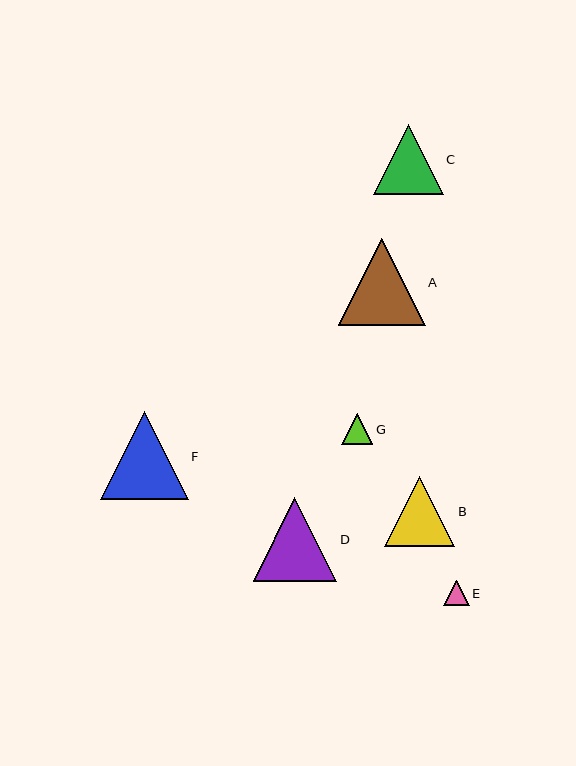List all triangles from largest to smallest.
From largest to smallest: F, A, D, B, C, G, E.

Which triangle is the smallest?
Triangle E is the smallest with a size of approximately 25 pixels.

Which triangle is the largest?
Triangle F is the largest with a size of approximately 88 pixels.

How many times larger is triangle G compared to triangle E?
Triangle G is approximately 1.2 times the size of triangle E.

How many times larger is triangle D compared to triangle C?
Triangle D is approximately 1.2 times the size of triangle C.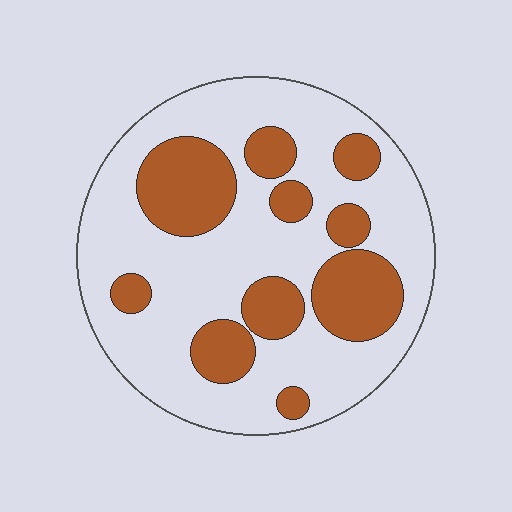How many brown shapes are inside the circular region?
10.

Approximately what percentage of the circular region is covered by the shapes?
Approximately 30%.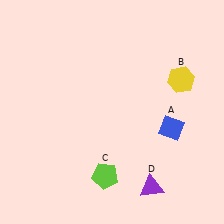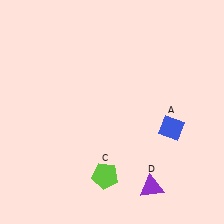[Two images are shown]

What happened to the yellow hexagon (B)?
The yellow hexagon (B) was removed in Image 2. It was in the top-right area of Image 1.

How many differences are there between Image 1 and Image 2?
There is 1 difference between the two images.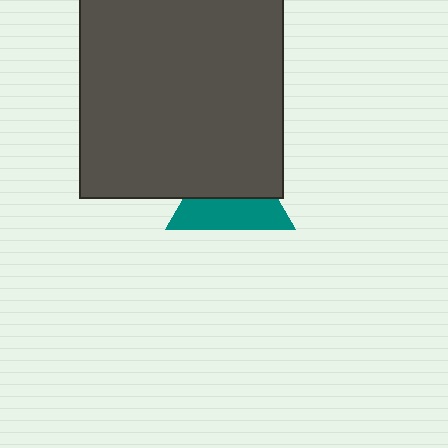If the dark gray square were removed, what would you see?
You would see the complete teal triangle.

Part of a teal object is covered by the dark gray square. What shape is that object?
It is a triangle.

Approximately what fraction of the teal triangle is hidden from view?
Roughly 54% of the teal triangle is hidden behind the dark gray square.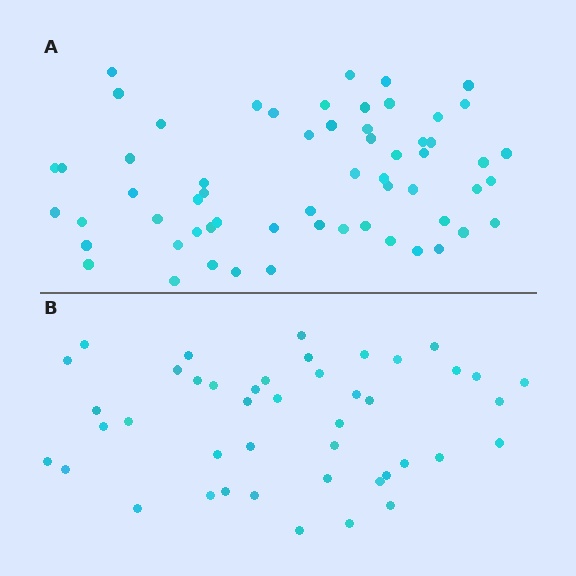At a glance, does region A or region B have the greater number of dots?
Region A (the top region) has more dots.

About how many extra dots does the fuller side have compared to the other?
Region A has approximately 15 more dots than region B.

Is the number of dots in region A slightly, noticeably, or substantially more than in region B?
Region A has noticeably more, but not dramatically so. The ratio is roughly 1.4 to 1.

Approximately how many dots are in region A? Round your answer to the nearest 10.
About 60 dots.